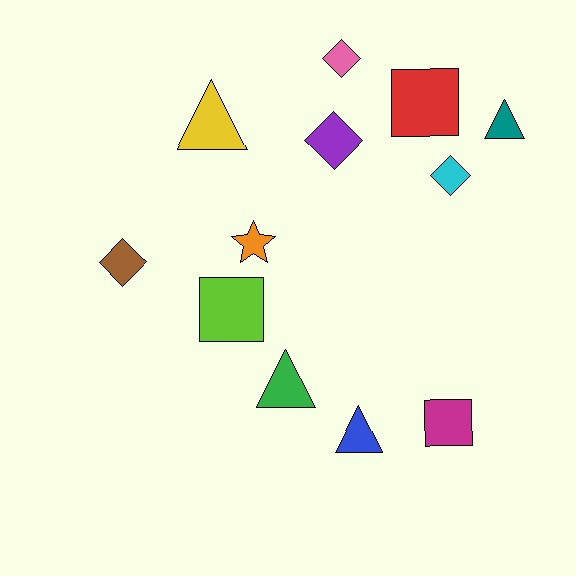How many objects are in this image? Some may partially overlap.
There are 12 objects.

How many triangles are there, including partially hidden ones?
There are 4 triangles.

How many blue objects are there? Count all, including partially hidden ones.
There is 1 blue object.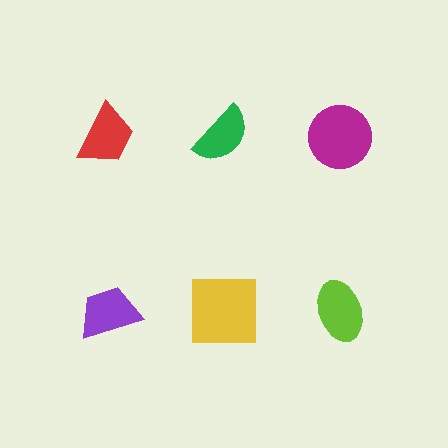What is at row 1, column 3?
A magenta circle.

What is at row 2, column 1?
A purple trapezoid.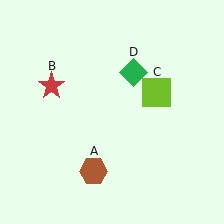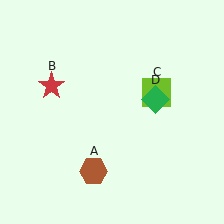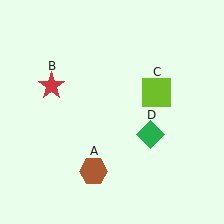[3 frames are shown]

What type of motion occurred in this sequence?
The green diamond (object D) rotated clockwise around the center of the scene.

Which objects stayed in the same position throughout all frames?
Brown hexagon (object A) and red star (object B) and lime square (object C) remained stationary.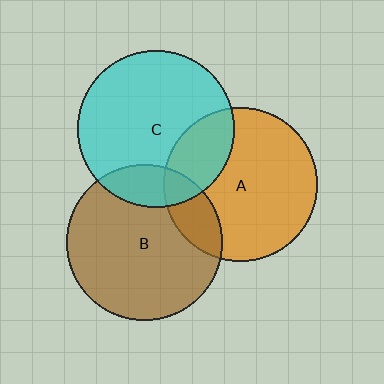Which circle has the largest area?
Circle C (cyan).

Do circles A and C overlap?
Yes.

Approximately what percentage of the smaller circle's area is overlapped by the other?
Approximately 25%.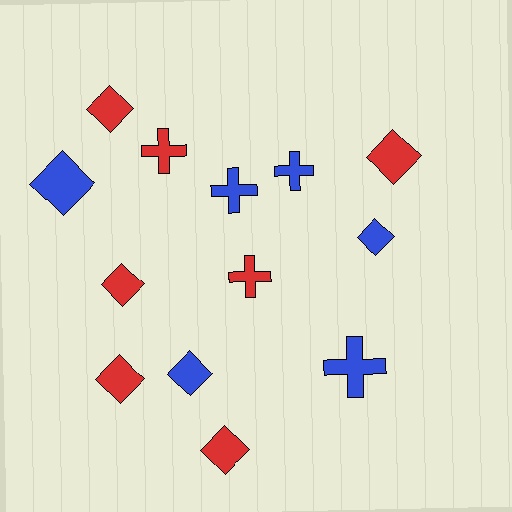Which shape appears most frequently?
Diamond, with 8 objects.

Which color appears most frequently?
Red, with 7 objects.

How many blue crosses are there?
There are 3 blue crosses.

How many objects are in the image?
There are 13 objects.